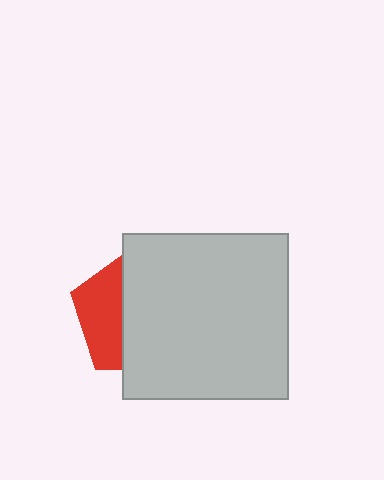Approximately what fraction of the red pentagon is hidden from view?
Roughly 66% of the red pentagon is hidden behind the light gray square.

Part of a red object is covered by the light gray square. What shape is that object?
It is a pentagon.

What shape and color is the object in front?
The object in front is a light gray square.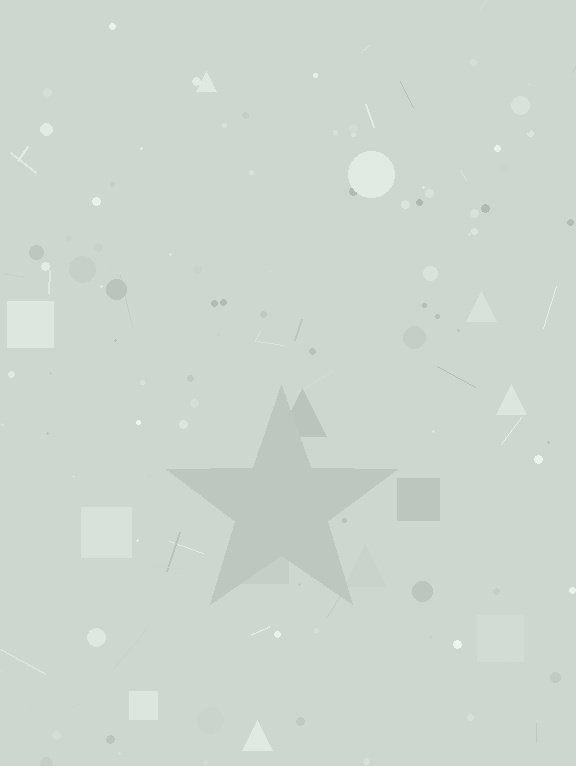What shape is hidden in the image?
A star is hidden in the image.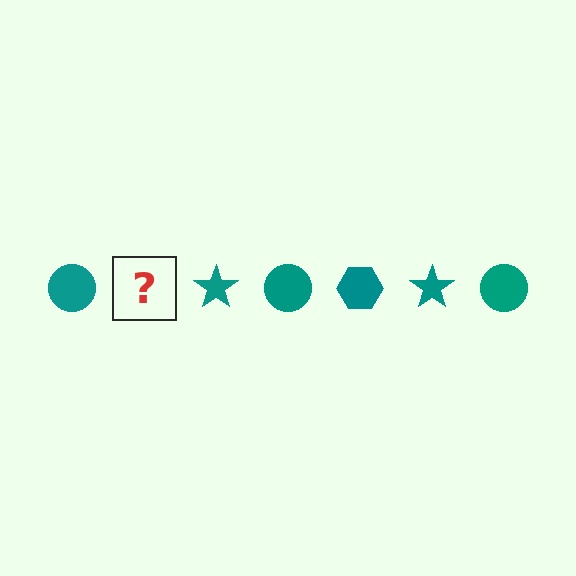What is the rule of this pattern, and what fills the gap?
The rule is that the pattern cycles through circle, hexagon, star shapes in teal. The gap should be filled with a teal hexagon.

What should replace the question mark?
The question mark should be replaced with a teal hexagon.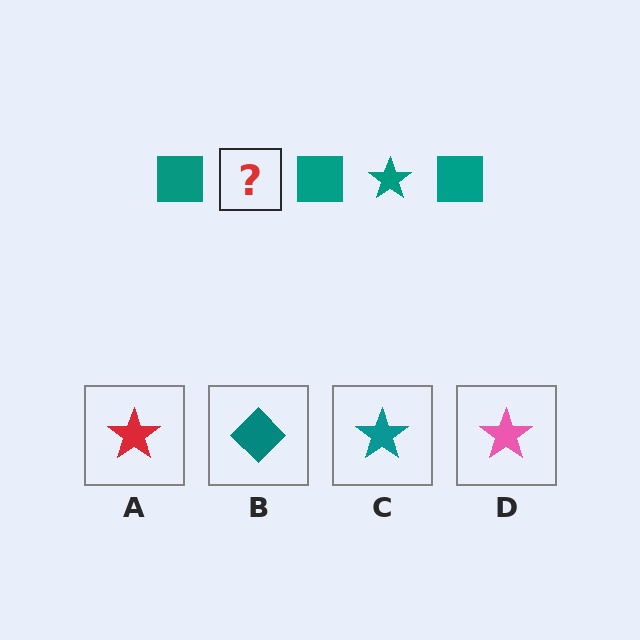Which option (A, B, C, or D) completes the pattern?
C.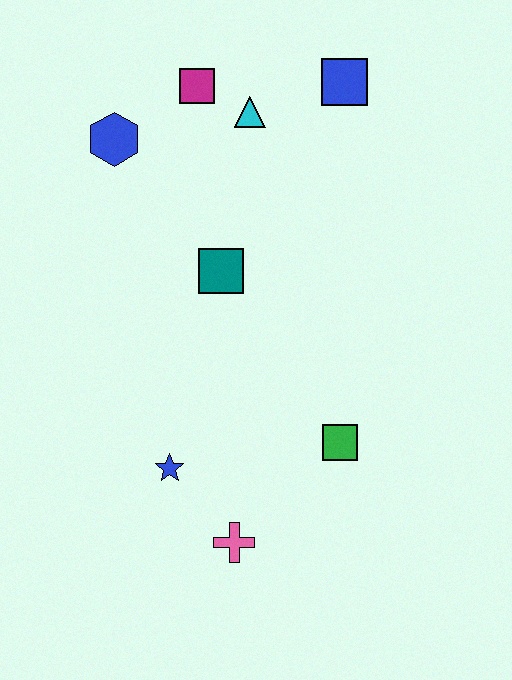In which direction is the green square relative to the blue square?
The green square is below the blue square.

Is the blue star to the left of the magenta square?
Yes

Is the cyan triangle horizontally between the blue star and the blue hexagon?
No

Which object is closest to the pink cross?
The blue star is closest to the pink cross.